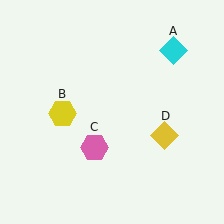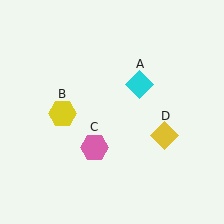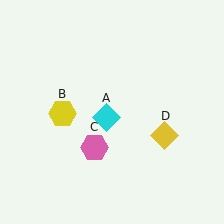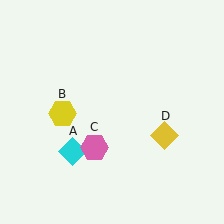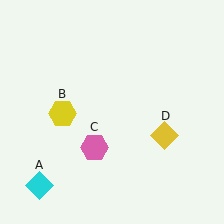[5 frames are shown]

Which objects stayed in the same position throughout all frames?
Yellow hexagon (object B) and pink hexagon (object C) and yellow diamond (object D) remained stationary.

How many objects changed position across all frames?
1 object changed position: cyan diamond (object A).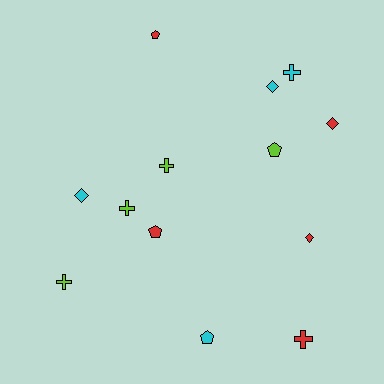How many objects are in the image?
There are 13 objects.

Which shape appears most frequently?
Cross, with 5 objects.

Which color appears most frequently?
Red, with 5 objects.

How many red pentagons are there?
There are 2 red pentagons.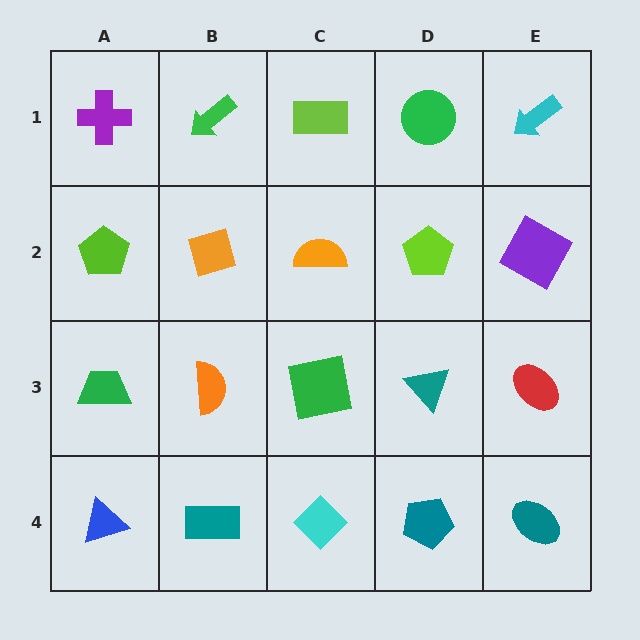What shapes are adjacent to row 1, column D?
A lime pentagon (row 2, column D), a lime rectangle (row 1, column C), a cyan arrow (row 1, column E).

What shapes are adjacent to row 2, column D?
A green circle (row 1, column D), a teal triangle (row 3, column D), an orange semicircle (row 2, column C), a purple square (row 2, column E).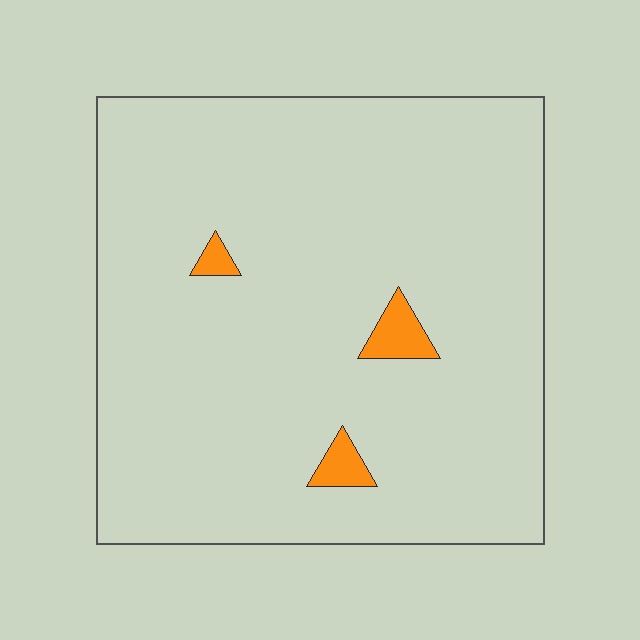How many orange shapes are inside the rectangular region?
3.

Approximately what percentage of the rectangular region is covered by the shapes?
Approximately 5%.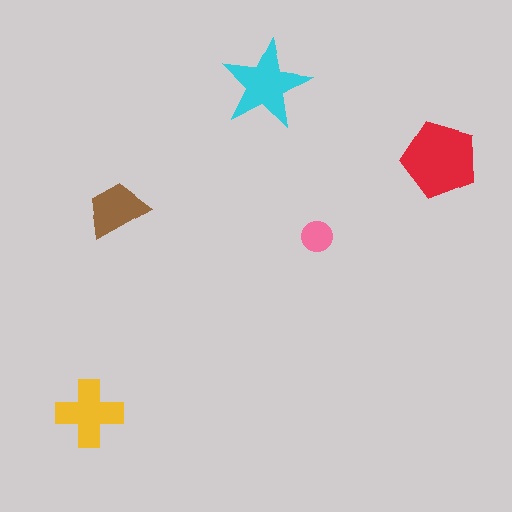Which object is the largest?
The red pentagon.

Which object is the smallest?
The pink circle.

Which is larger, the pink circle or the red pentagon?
The red pentagon.